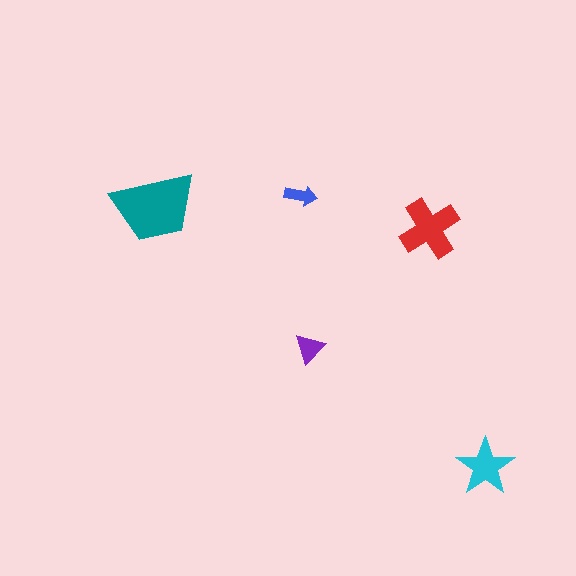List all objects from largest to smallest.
The teal trapezoid, the red cross, the cyan star, the purple triangle, the blue arrow.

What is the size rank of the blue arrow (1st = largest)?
5th.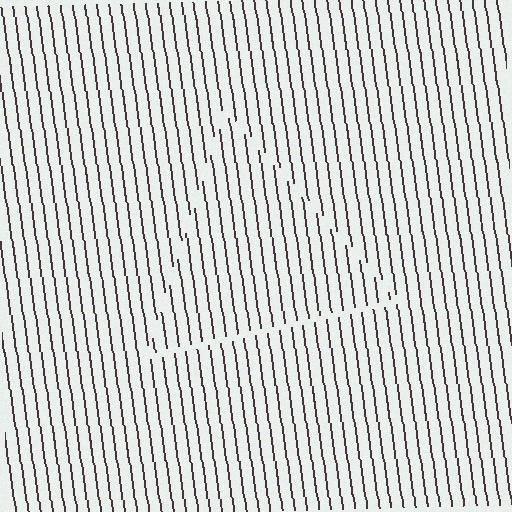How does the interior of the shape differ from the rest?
The interior of the shape contains the same grating, shifted by half a period — the contour is defined by the phase discontinuity where line-ends from the inner and outer gratings abut.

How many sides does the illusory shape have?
3 sides — the line-ends trace a triangle.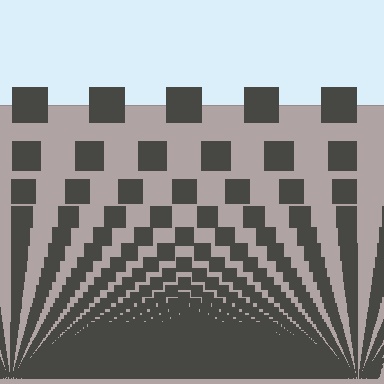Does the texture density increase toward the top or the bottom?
Density increases toward the bottom.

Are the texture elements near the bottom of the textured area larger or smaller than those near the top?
Smaller. The gradient is inverted — elements near the bottom are smaller and denser.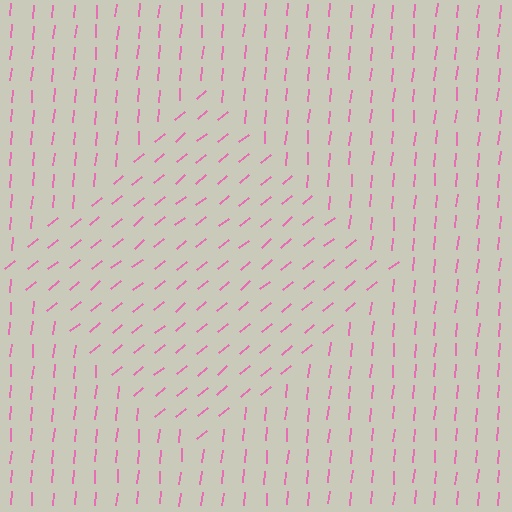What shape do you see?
I see a diamond.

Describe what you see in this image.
The image is filled with small pink line segments. A diamond region in the image has lines oriented differently from the surrounding lines, creating a visible texture boundary.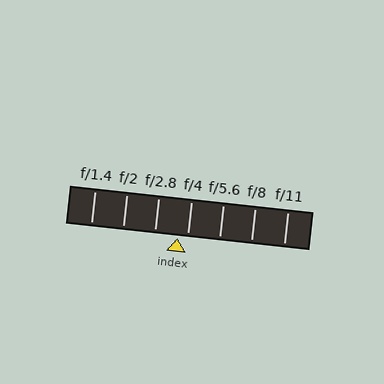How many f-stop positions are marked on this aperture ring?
There are 7 f-stop positions marked.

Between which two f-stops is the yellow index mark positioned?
The index mark is between f/2.8 and f/4.